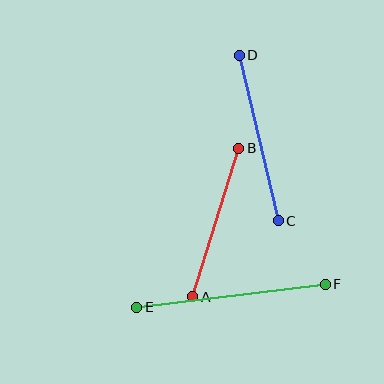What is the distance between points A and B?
The distance is approximately 155 pixels.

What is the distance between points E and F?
The distance is approximately 190 pixels.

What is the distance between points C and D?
The distance is approximately 170 pixels.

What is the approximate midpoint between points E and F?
The midpoint is at approximately (231, 296) pixels.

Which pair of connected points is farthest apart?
Points E and F are farthest apart.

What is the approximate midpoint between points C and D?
The midpoint is at approximately (259, 138) pixels.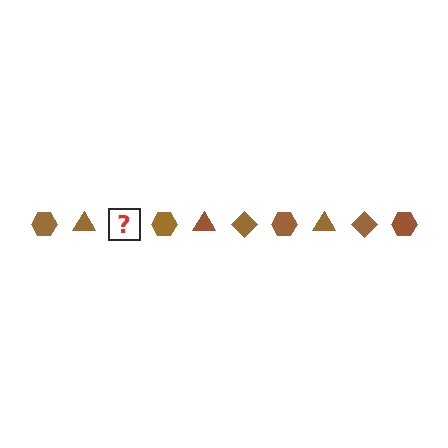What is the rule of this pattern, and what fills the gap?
The rule is that the pattern cycles through hexagon, triangle, diamond shapes in brown. The gap should be filled with a brown diamond.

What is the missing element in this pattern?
The missing element is a brown diamond.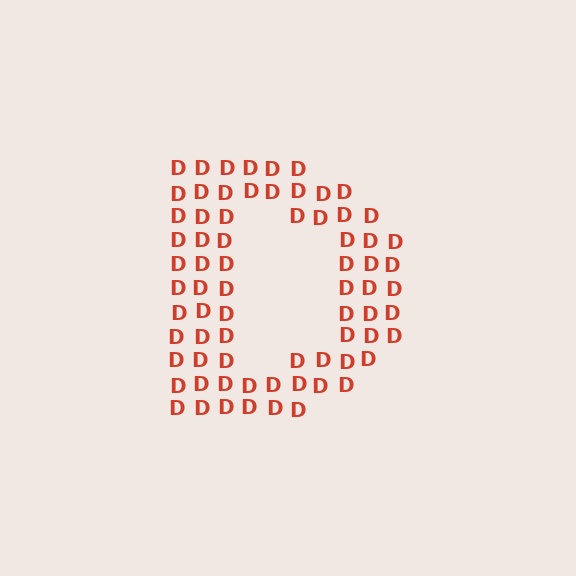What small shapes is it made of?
It is made of small letter D's.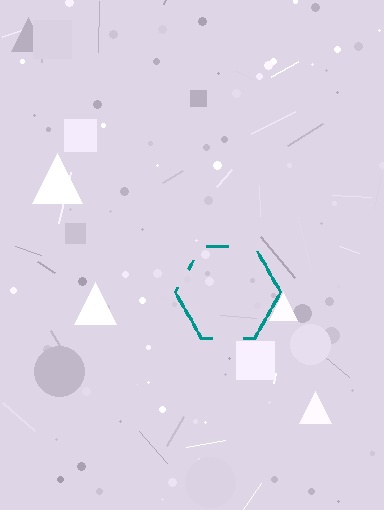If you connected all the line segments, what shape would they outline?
They would outline a hexagon.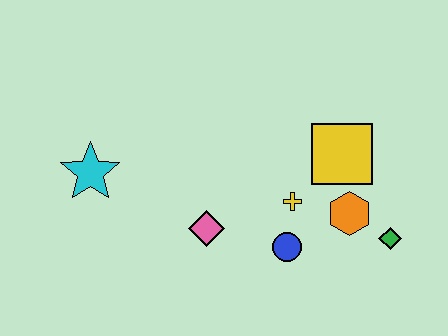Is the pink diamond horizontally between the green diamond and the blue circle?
No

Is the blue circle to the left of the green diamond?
Yes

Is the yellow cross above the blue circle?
Yes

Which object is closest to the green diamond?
The orange hexagon is closest to the green diamond.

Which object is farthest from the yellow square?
The cyan star is farthest from the yellow square.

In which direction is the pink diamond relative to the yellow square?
The pink diamond is to the left of the yellow square.